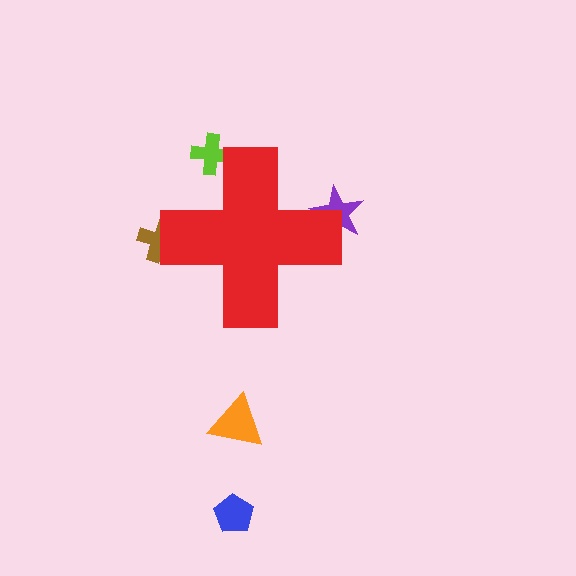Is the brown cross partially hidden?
Yes, the brown cross is partially hidden behind the red cross.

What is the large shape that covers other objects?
A red cross.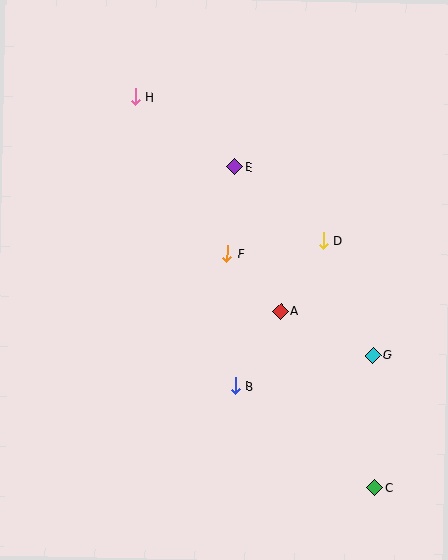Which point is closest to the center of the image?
Point F at (227, 254) is closest to the center.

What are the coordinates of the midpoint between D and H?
The midpoint between D and H is at (229, 169).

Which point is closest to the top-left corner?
Point H is closest to the top-left corner.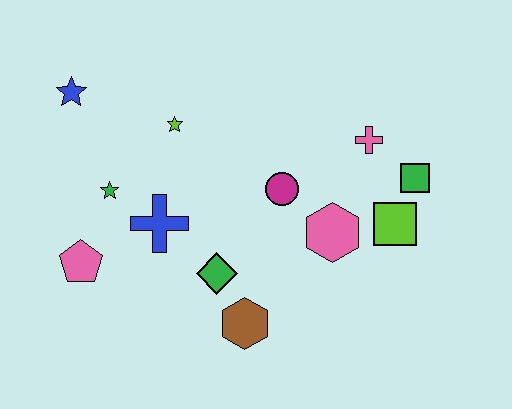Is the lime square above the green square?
No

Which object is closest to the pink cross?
The green square is closest to the pink cross.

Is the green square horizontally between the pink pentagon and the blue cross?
No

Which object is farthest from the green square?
The blue star is farthest from the green square.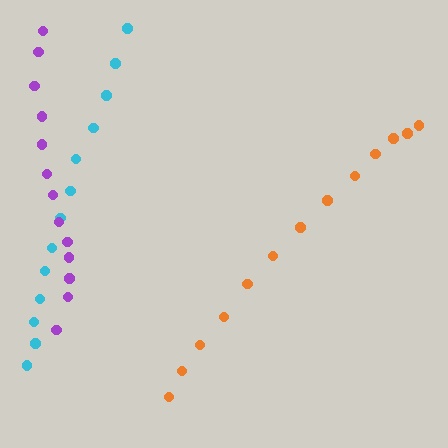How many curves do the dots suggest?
There are 3 distinct paths.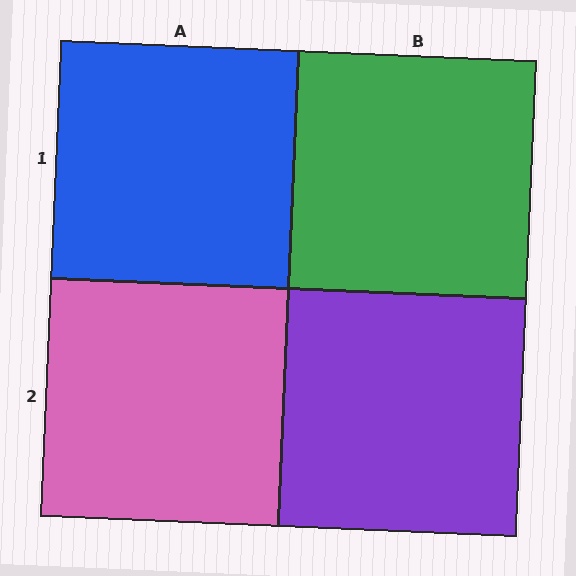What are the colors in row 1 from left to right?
Blue, green.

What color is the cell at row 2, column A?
Pink.